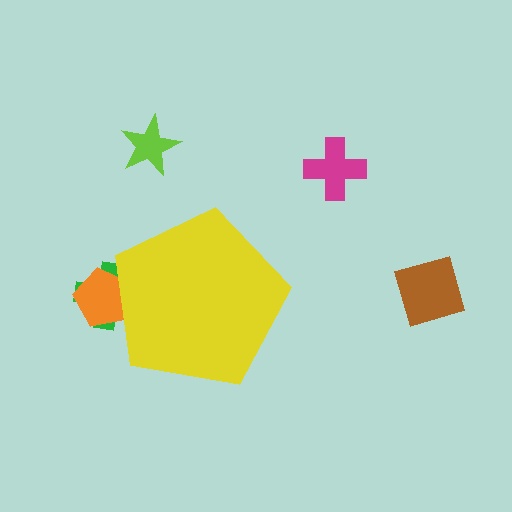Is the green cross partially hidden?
Yes, the green cross is partially hidden behind the yellow pentagon.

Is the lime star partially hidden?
No, the lime star is fully visible.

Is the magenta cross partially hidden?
No, the magenta cross is fully visible.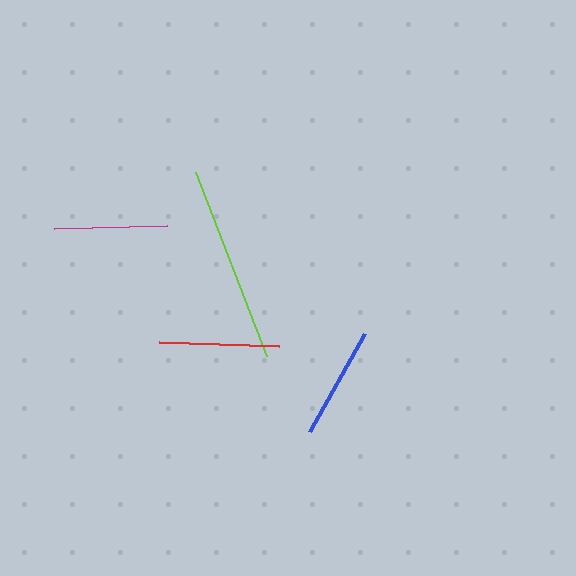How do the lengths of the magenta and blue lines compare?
The magenta and blue lines are approximately the same length.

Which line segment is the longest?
The lime line is the longest at approximately 197 pixels.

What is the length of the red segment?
The red segment is approximately 121 pixels long.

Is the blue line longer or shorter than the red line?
The red line is longer than the blue line.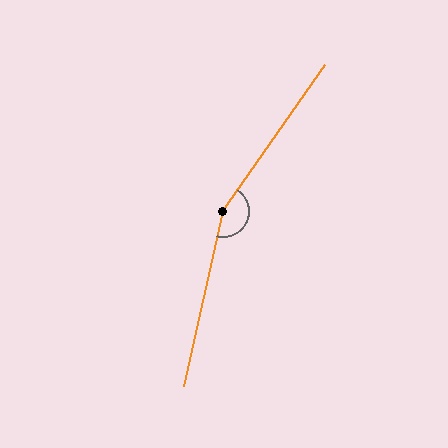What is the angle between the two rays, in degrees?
Approximately 158 degrees.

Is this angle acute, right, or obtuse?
It is obtuse.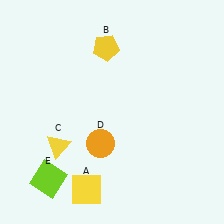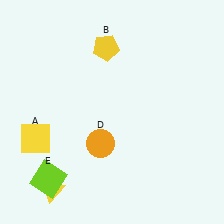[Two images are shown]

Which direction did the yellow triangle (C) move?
The yellow triangle (C) moved down.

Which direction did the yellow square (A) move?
The yellow square (A) moved left.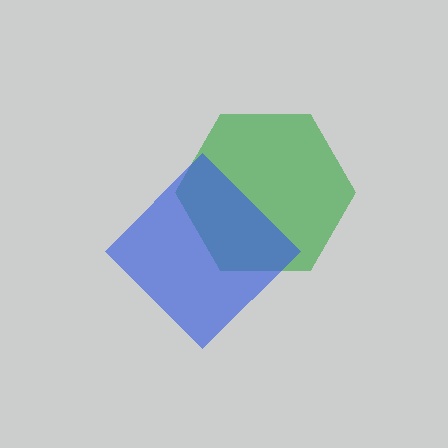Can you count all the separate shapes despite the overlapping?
Yes, there are 2 separate shapes.